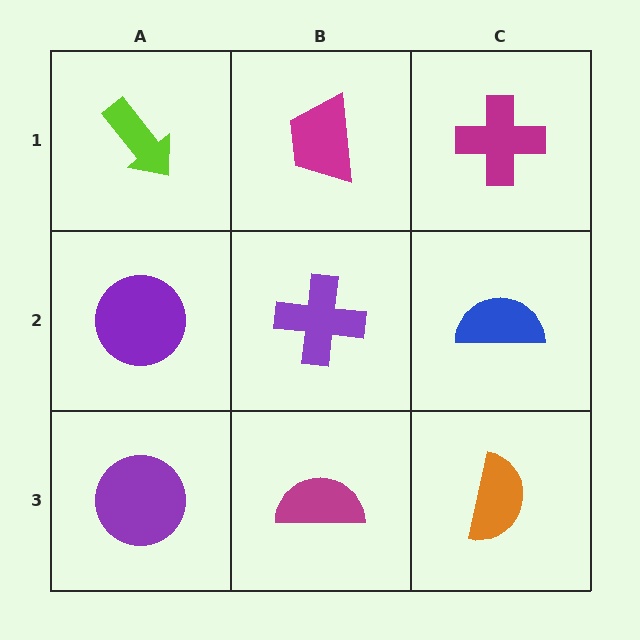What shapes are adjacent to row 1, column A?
A purple circle (row 2, column A), a magenta trapezoid (row 1, column B).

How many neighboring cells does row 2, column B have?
4.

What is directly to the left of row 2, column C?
A purple cross.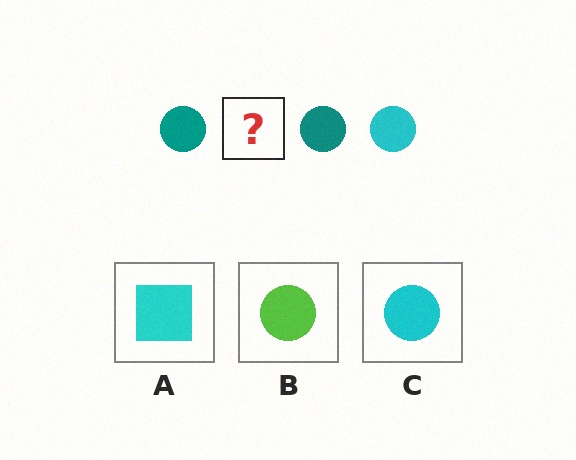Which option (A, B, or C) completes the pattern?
C.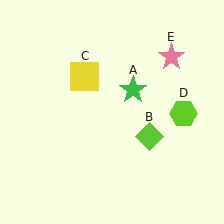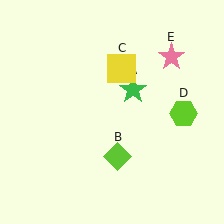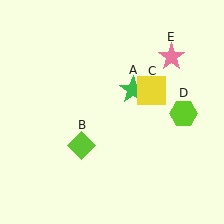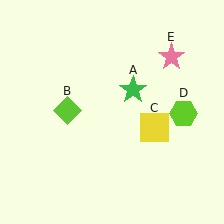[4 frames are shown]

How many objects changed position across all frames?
2 objects changed position: lime diamond (object B), yellow square (object C).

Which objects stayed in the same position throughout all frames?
Green star (object A) and lime hexagon (object D) and pink star (object E) remained stationary.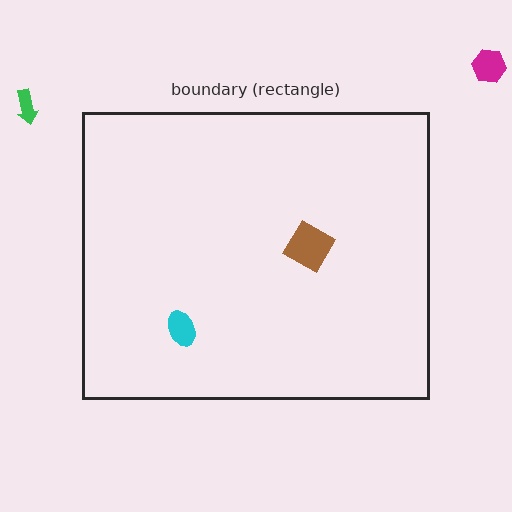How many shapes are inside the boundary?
2 inside, 2 outside.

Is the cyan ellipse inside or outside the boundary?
Inside.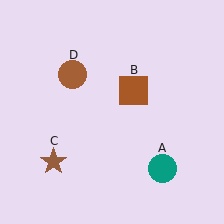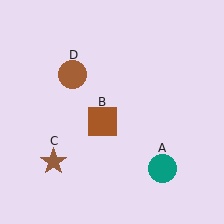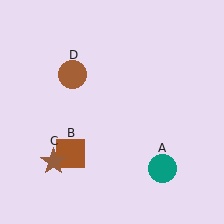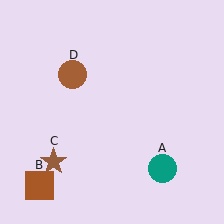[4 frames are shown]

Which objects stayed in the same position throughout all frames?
Teal circle (object A) and brown star (object C) and brown circle (object D) remained stationary.